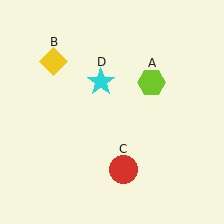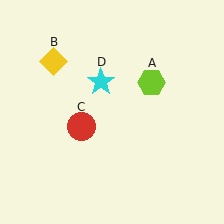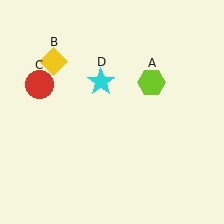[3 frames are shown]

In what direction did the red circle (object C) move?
The red circle (object C) moved up and to the left.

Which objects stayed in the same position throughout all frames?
Lime hexagon (object A) and yellow diamond (object B) and cyan star (object D) remained stationary.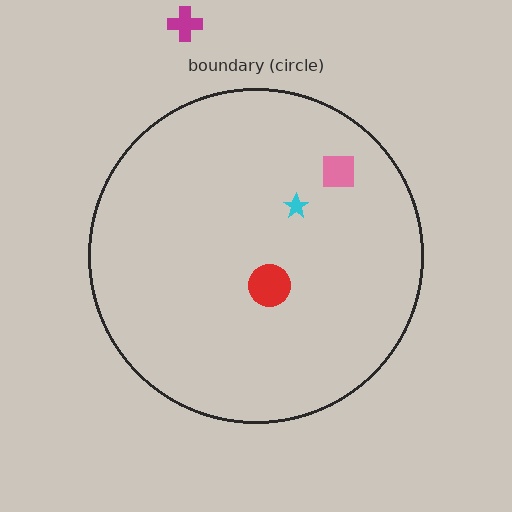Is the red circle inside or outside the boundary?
Inside.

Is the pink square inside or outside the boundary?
Inside.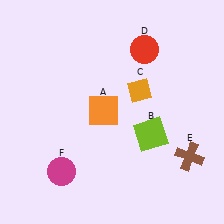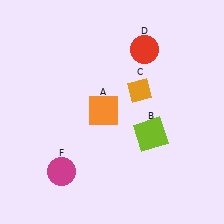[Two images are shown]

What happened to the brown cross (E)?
The brown cross (E) was removed in Image 2. It was in the bottom-right area of Image 1.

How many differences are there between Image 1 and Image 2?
There is 1 difference between the two images.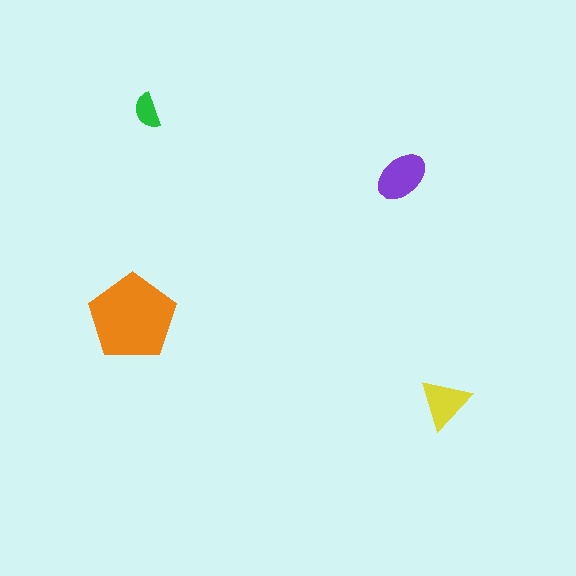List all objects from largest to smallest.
The orange pentagon, the purple ellipse, the yellow triangle, the green semicircle.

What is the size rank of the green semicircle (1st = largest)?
4th.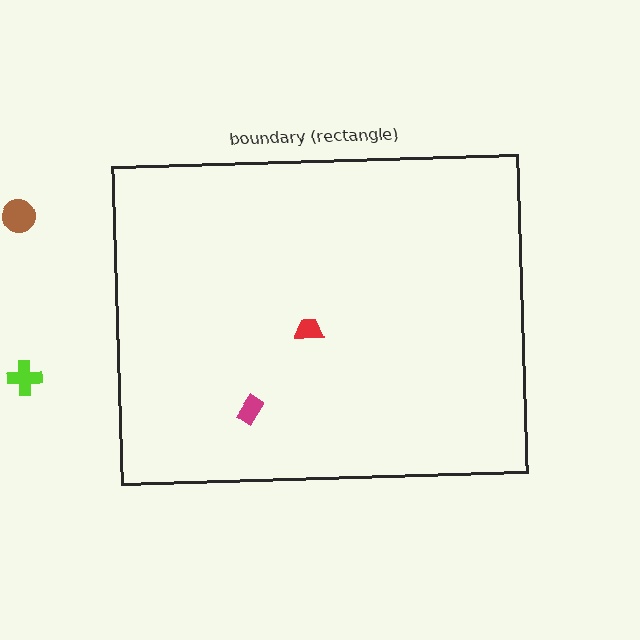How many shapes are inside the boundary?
2 inside, 2 outside.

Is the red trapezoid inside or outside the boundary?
Inside.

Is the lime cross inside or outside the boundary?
Outside.